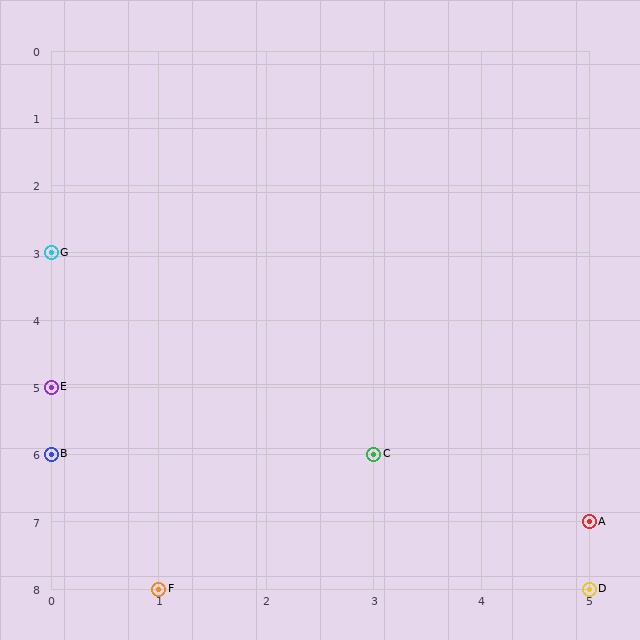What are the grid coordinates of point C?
Point C is at grid coordinates (3, 6).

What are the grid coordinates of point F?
Point F is at grid coordinates (1, 8).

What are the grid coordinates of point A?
Point A is at grid coordinates (5, 7).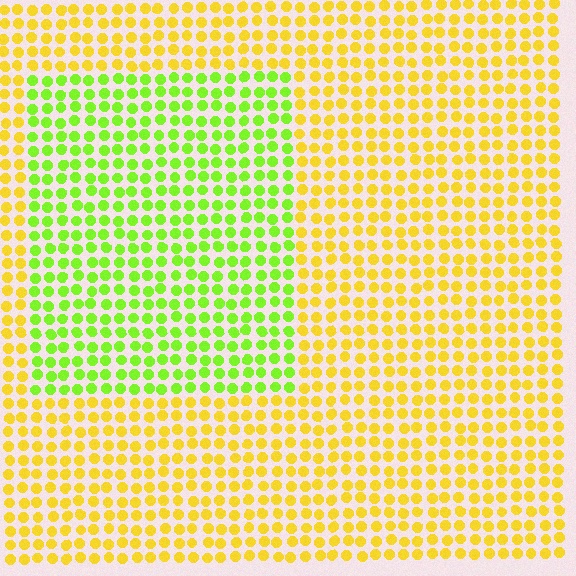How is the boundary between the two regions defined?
The boundary is defined purely by a slight shift in hue (about 45 degrees). Spacing, size, and orientation are identical on both sides.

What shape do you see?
I see a rectangle.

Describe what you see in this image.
The image is filled with small yellow elements in a uniform arrangement. A rectangle-shaped region is visible where the elements are tinted to a slightly different hue, forming a subtle color boundary.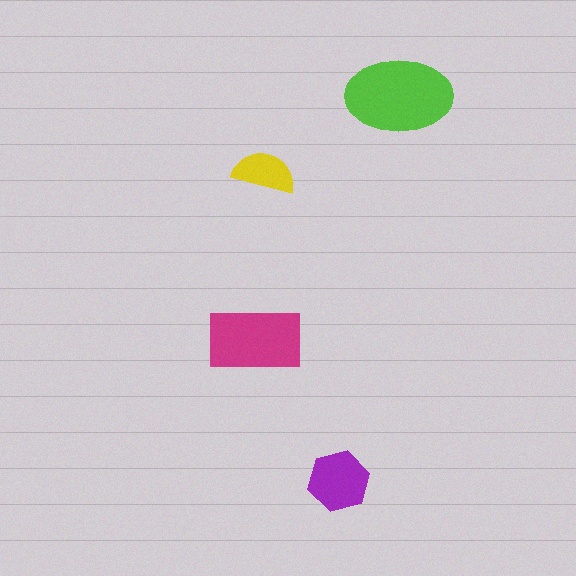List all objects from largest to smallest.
The lime ellipse, the magenta rectangle, the purple hexagon, the yellow semicircle.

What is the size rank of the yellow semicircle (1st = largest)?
4th.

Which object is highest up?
The lime ellipse is topmost.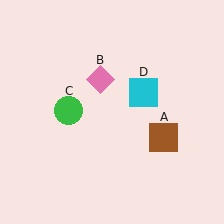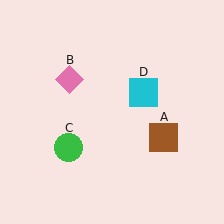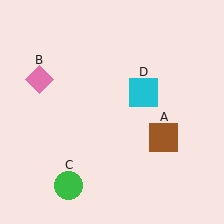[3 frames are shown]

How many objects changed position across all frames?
2 objects changed position: pink diamond (object B), green circle (object C).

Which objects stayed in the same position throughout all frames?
Brown square (object A) and cyan square (object D) remained stationary.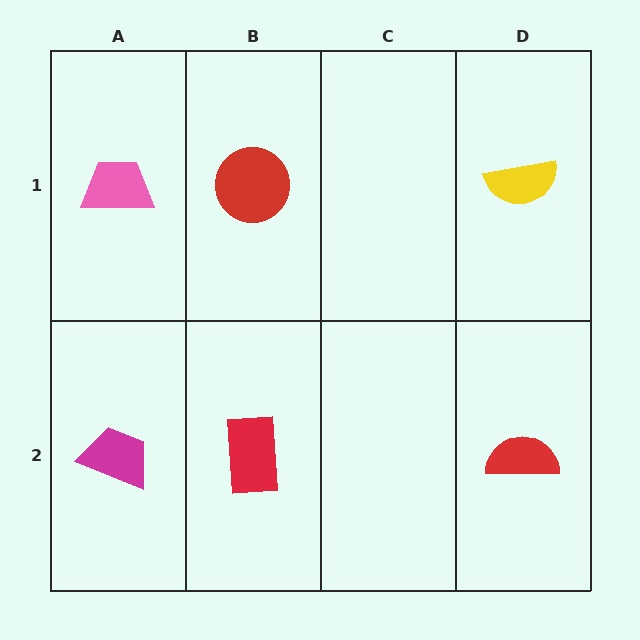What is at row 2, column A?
A magenta trapezoid.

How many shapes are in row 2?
3 shapes.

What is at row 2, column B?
A red rectangle.